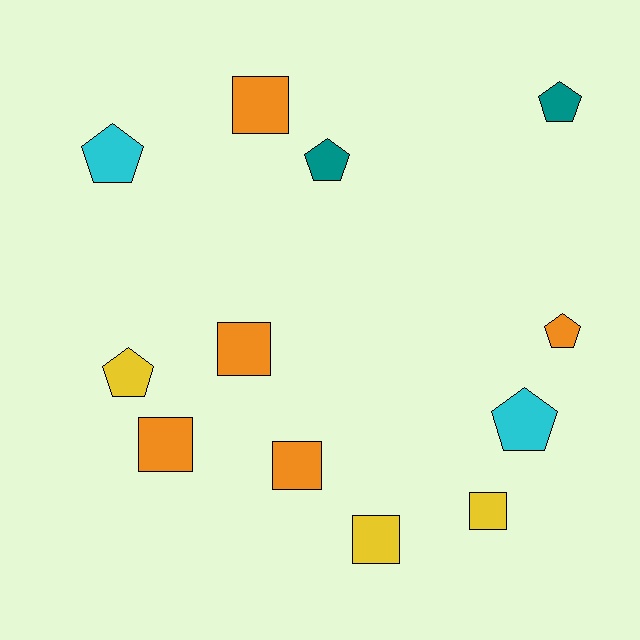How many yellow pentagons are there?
There is 1 yellow pentagon.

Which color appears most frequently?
Orange, with 5 objects.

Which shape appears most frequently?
Square, with 6 objects.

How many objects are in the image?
There are 12 objects.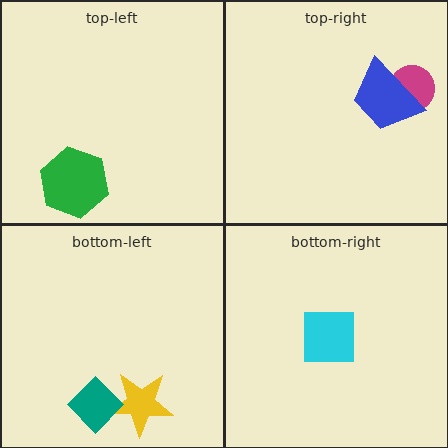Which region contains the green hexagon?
The top-left region.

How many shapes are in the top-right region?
2.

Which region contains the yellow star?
The bottom-left region.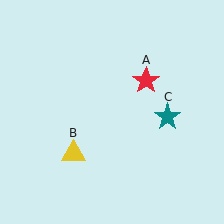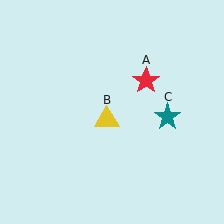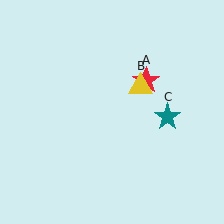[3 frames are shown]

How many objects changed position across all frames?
1 object changed position: yellow triangle (object B).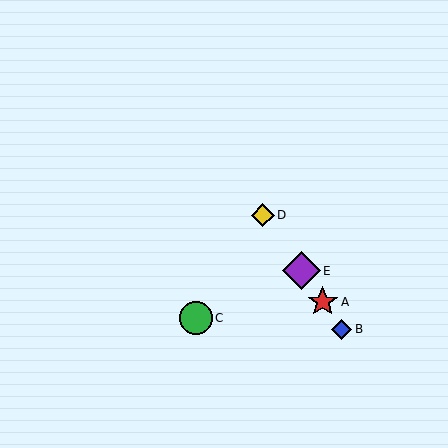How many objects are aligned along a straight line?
4 objects (A, B, D, E) are aligned along a straight line.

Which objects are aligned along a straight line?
Objects A, B, D, E are aligned along a straight line.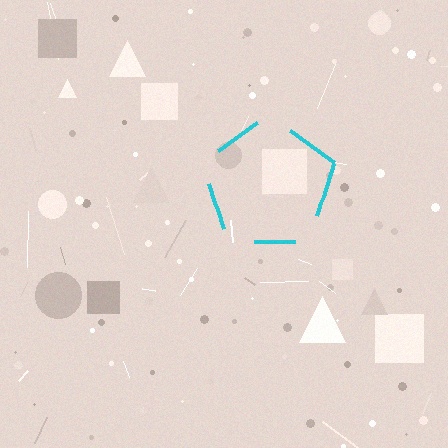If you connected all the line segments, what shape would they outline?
They would outline a pentagon.